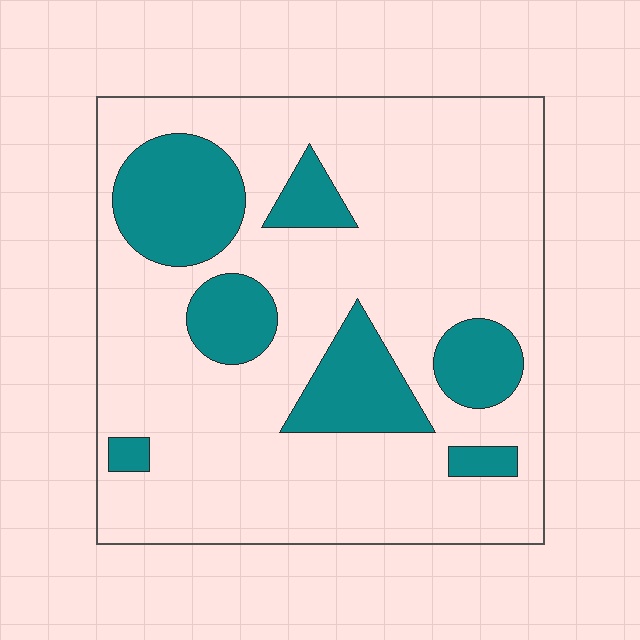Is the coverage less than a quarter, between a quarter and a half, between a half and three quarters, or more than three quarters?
Less than a quarter.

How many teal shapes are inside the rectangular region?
7.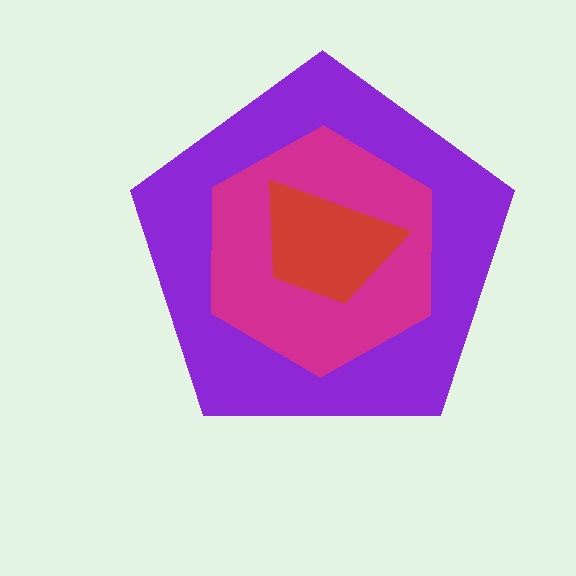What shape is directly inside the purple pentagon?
The magenta hexagon.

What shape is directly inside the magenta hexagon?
The red trapezoid.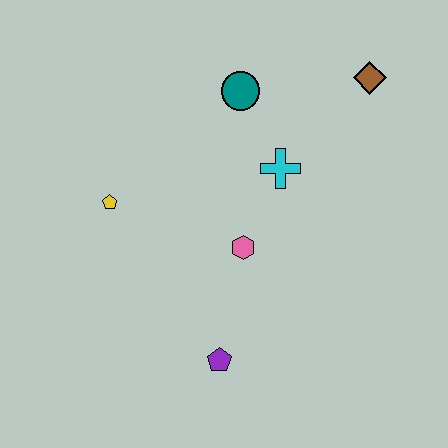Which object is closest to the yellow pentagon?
The pink hexagon is closest to the yellow pentagon.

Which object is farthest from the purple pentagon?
The brown diamond is farthest from the purple pentagon.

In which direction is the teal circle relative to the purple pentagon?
The teal circle is above the purple pentagon.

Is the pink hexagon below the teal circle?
Yes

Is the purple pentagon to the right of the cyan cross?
No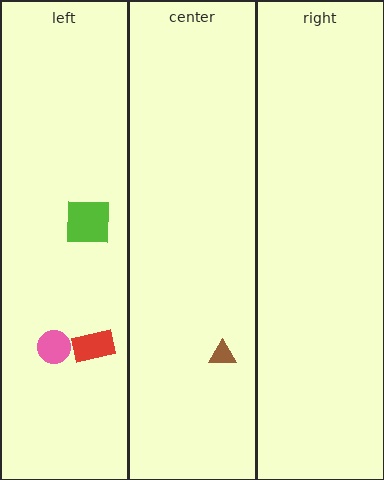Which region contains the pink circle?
The left region.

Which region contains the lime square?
The left region.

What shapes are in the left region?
The pink circle, the lime square, the red rectangle.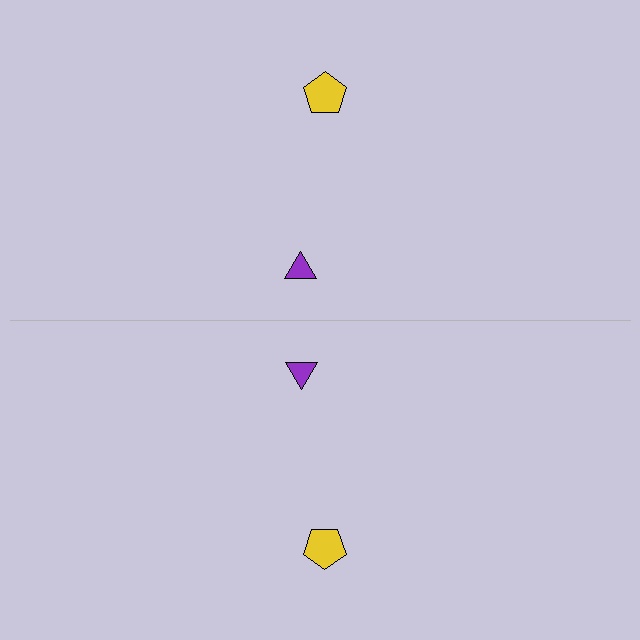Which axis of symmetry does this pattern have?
The pattern has a horizontal axis of symmetry running through the center of the image.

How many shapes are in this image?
There are 4 shapes in this image.